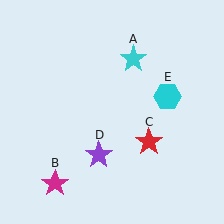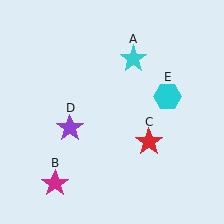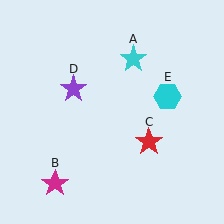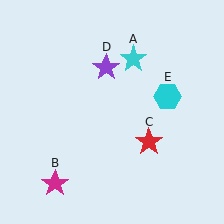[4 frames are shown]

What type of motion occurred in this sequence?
The purple star (object D) rotated clockwise around the center of the scene.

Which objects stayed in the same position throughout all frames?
Cyan star (object A) and magenta star (object B) and red star (object C) and cyan hexagon (object E) remained stationary.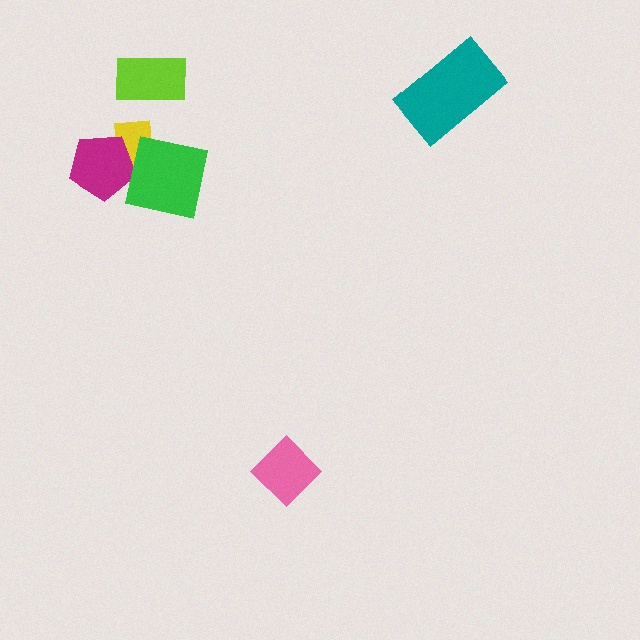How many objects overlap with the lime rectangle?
0 objects overlap with the lime rectangle.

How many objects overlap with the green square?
1 object overlaps with the green square.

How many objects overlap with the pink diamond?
0 objects overlap with the pink diamond.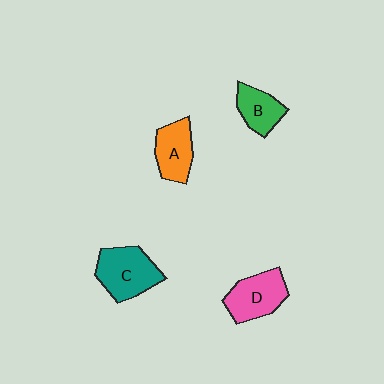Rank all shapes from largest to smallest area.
From largest to smallest: C (teal), D (pink), A (orange), B (green).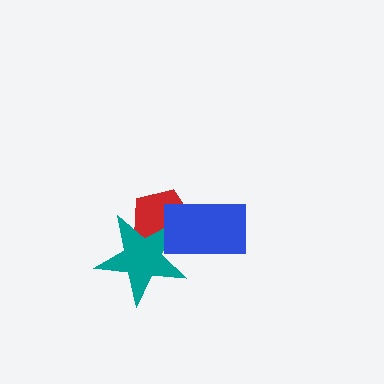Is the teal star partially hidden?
Yes, it is partially covered by another shape.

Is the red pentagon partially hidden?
Yes, it is partially covered by another shape.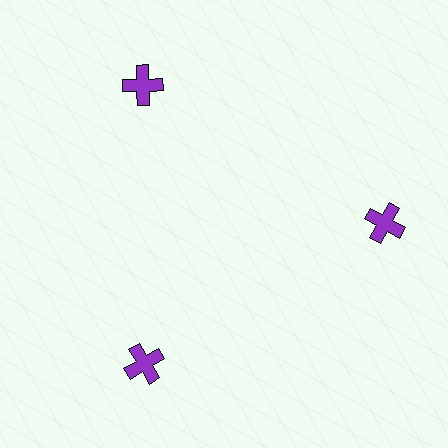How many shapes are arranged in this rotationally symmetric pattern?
There are 3 shapes, arranged in 3 groups of 1.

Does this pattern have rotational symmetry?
Yes, this pattern has 3-fold rotational symmetry. It looks the same after rotating 120 degrees around the center.